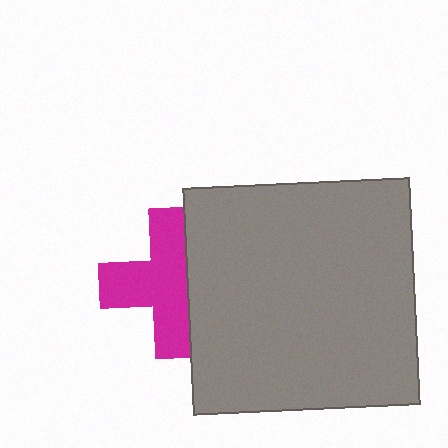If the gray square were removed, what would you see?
You would see the complete magenta cross.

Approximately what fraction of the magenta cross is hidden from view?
Roughly 36% of the magenta cross is hidden behind the gray square.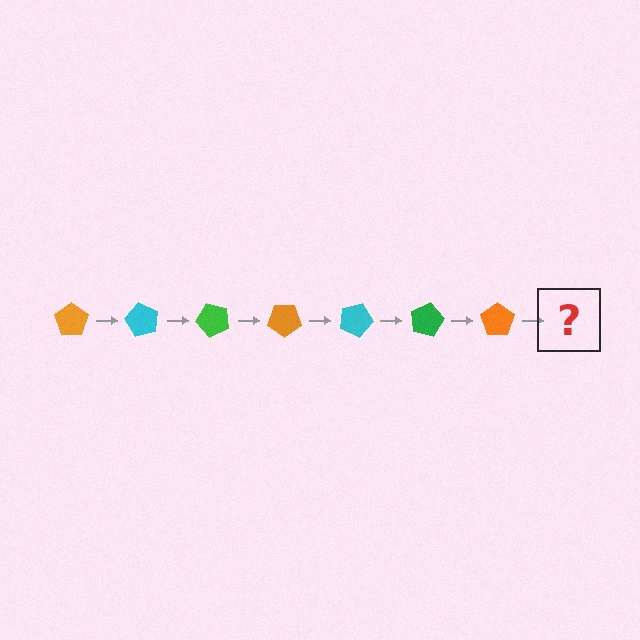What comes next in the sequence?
The next element should be a cyan pentagon, rotated 420 degrees from the start.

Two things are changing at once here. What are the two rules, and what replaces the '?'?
The two rules are that it rotates 60 degrees each step and the color cycles through orange, cyan, and green. The '?' should be a cyan pentagon, rotated 420 degrees from the start.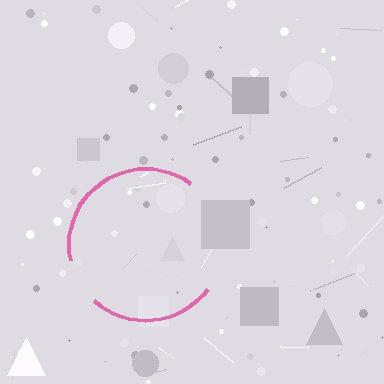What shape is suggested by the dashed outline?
The dashed outline suggests a circle.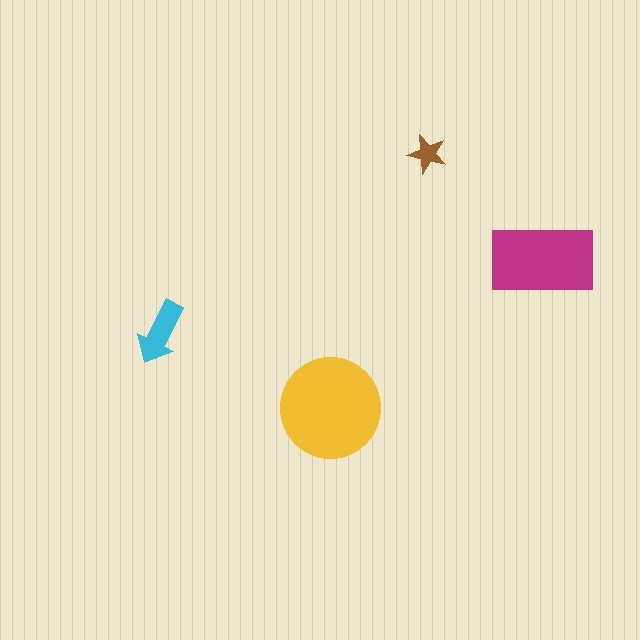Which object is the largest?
The yellow circle.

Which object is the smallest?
The brown star.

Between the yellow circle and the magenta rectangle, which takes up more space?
The yellow circle.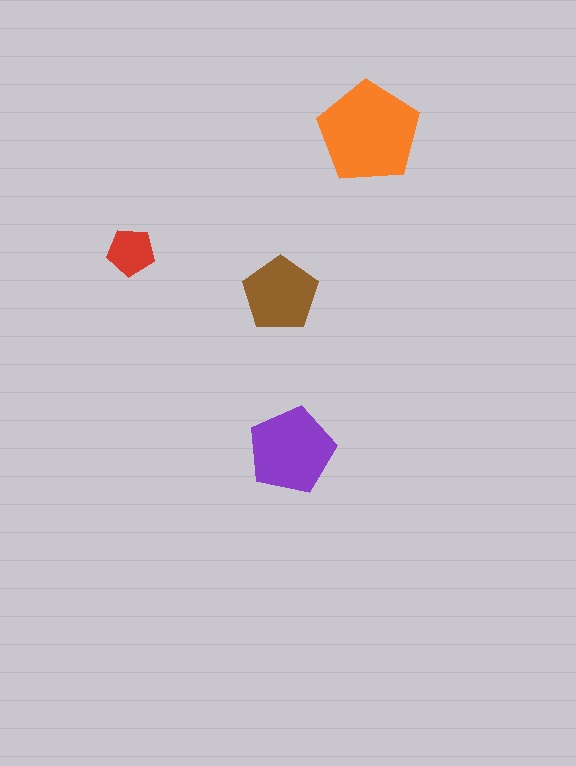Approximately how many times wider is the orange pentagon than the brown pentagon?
About 1.5 times wider.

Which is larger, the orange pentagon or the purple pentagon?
The orange one.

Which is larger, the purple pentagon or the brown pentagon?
The purple one.